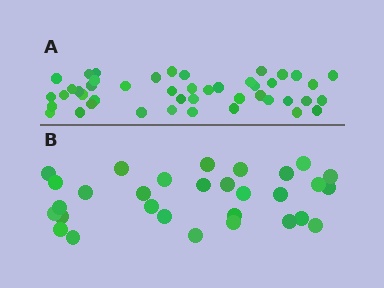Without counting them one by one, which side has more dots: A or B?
Region A (the top region) has more dots.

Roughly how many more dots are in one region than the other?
Region A has approximately 15 more dots than region B.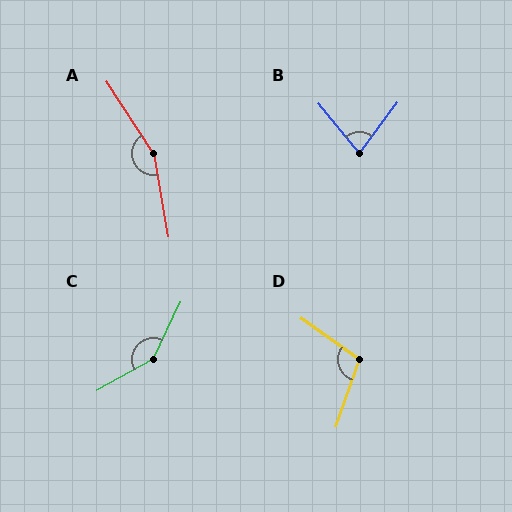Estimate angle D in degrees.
Approximately 106 degrees.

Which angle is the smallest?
B, at approximately 76 degrees.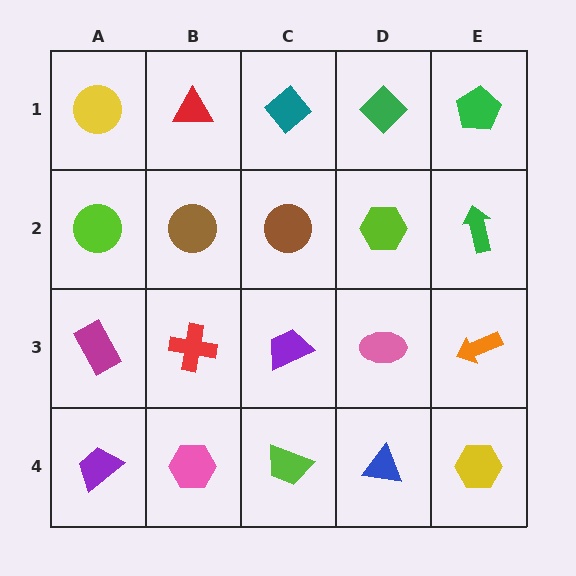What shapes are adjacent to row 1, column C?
A brown circle (row 2, column C), a red triangle (row 1, column B), a green diamond (row 1, column D).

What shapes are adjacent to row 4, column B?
A red cross (row 3, column B), a purple trapezoid (row 4, column A), a lime trapezoid (row 4, column C).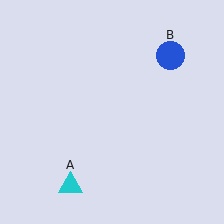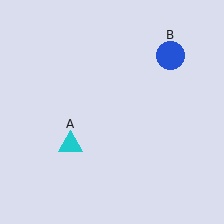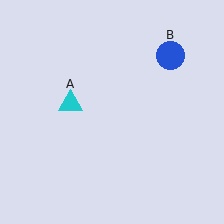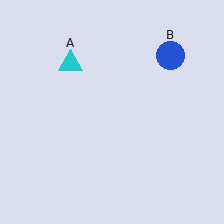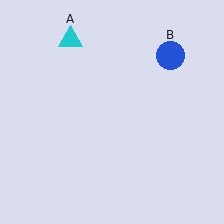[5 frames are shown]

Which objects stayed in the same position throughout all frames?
Blue circle (object B) remained stationary.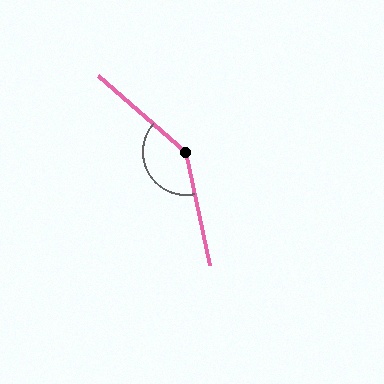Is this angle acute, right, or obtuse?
It is obtuse.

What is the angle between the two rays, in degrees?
Approximately 143 degrees.